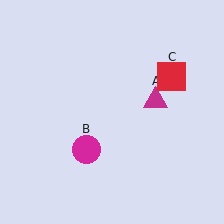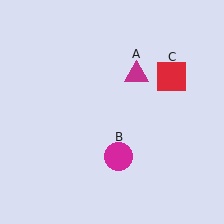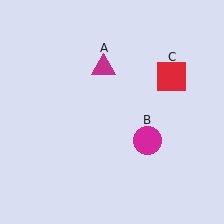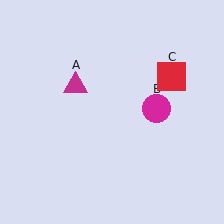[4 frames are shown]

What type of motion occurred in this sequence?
The magenta triangle (object A), magenta circle (object B) rotated counterclockwise around the center of the scene.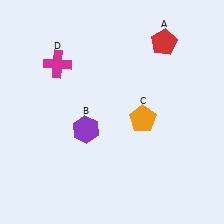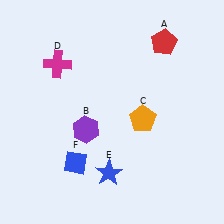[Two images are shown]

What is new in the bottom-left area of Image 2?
A blue star (E) was added in the bottom-left area of Image 2.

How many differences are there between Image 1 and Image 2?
There are 2 differences between the two images.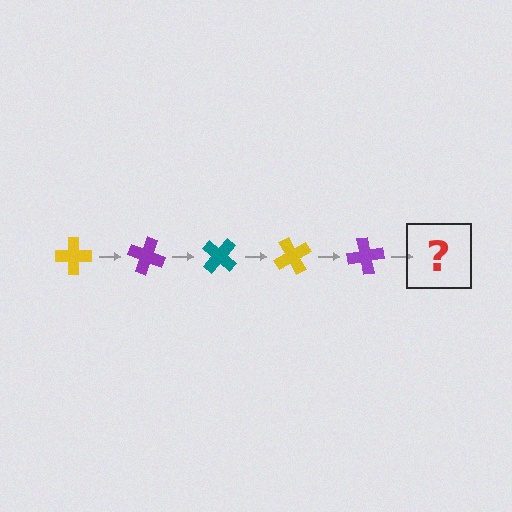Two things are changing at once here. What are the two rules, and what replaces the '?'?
The two rules are that it rotates 20 degrees each step and the color cycles through yellow, purple, and teal. The '?' should be a teal cross, rotated 100 degrees from the start.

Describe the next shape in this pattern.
It should be a teal cross, rotated 100 degrees from the start.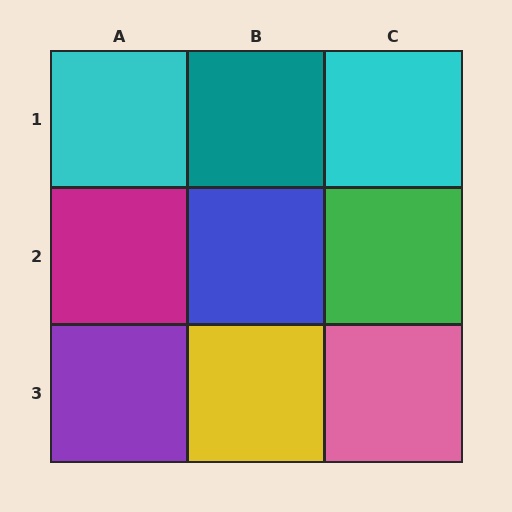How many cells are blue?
1 cell is blue.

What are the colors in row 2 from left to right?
Magenta, blue, green.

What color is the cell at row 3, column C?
Pink.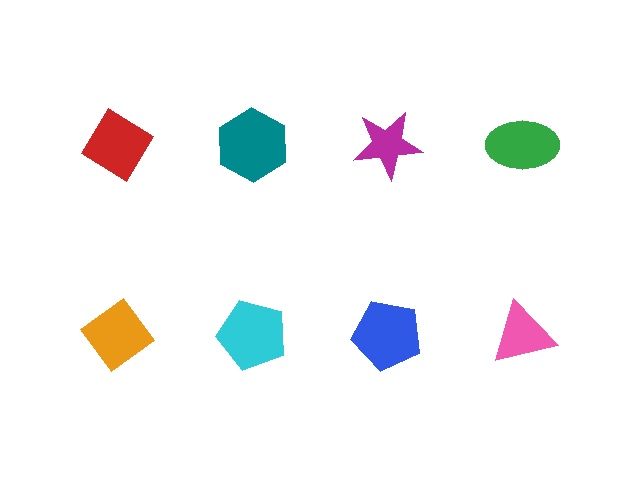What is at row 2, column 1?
An orange diamond.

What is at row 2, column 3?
A blue pentagon.